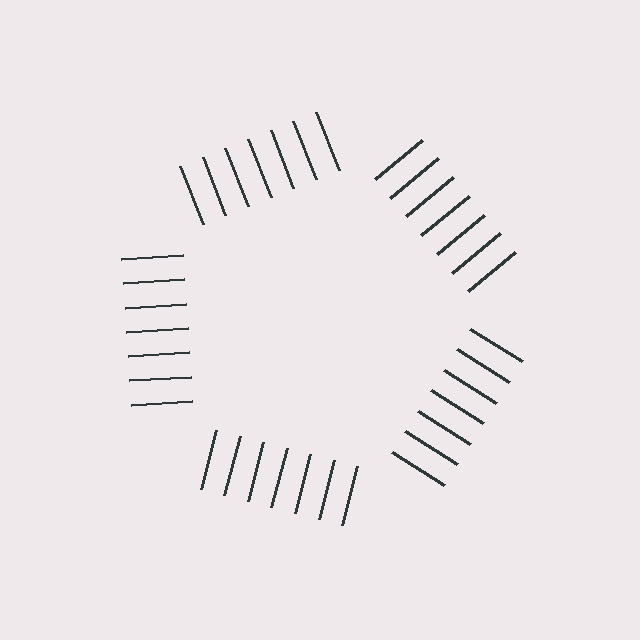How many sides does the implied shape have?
5 sides — the line-ends trace a pentagon.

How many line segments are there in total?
35 — 7 along each of the 5 edges.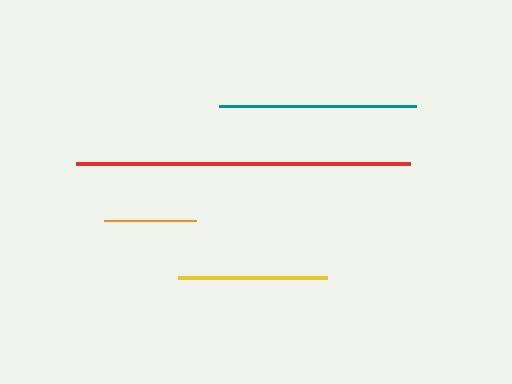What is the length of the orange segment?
The orange segment is approximately 92 pixels long.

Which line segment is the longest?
The red line is the longest at approximately 334 pixels.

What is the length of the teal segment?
The teal segment is approximately 197 pixels long.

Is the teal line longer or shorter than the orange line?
The teal line is longer than the orange line.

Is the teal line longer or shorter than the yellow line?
The teal line is longer than the yellow line.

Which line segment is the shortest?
The orange line is the shortest at approximately 92 pixels.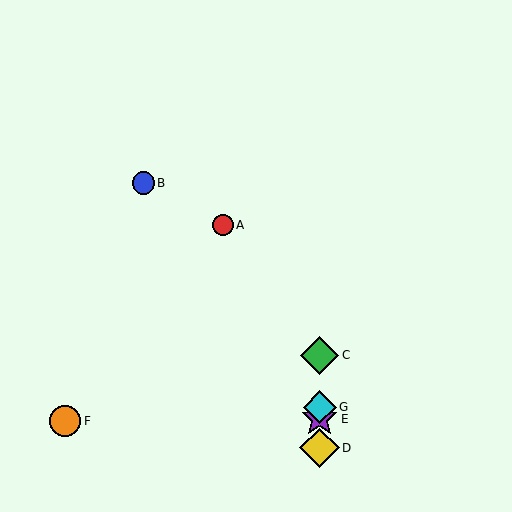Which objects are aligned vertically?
Objects C, D, E, G are aligned vertically.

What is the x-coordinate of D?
Object D is at x≈320.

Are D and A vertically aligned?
No, D is at x≈320 and A is at x≈223.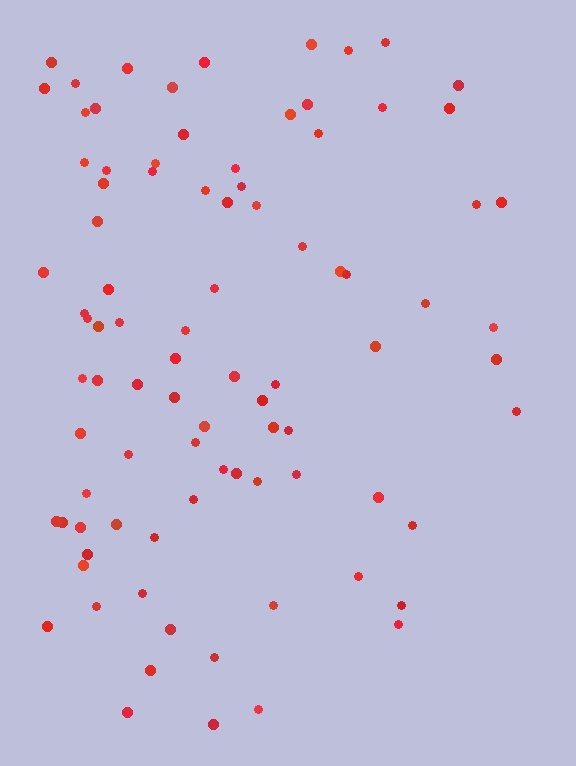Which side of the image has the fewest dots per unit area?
The right.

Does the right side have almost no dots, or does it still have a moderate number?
Still a moderate number, just noticeably fewer than the left.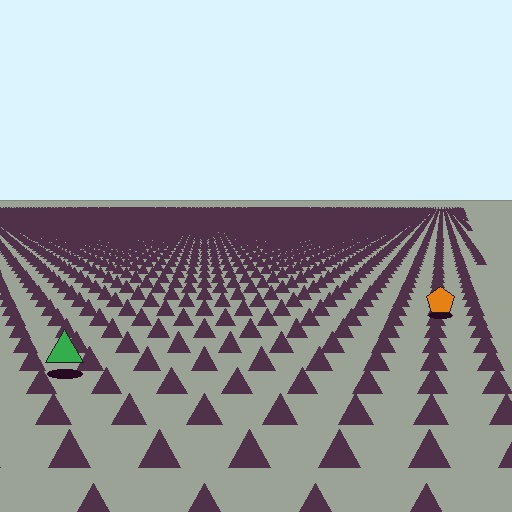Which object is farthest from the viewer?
The orange pentagon is farthest from the viewer. It appears smaller and the ground texture around it is denser.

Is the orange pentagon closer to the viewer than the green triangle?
No. The green triangle is closer — you can tell from the texture gradient: the ground texture is coarser near it.